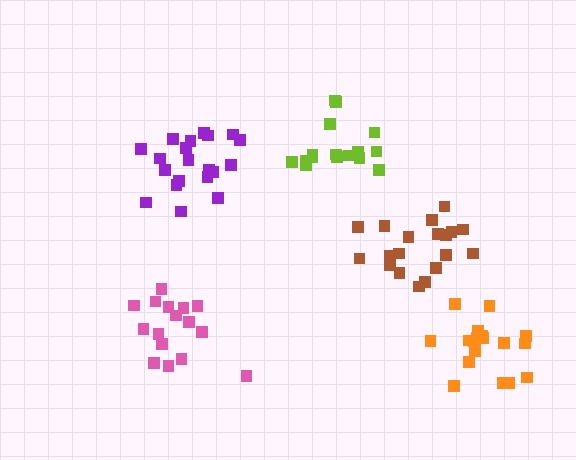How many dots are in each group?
Group 1: 19 dots, Group 2: 16 dots, Group 3: 16 dots, Group 4: 20 dots, Group 5: 19 dots (90 total).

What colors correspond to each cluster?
The clusters are colored: brown, lime, pink, purple, orange.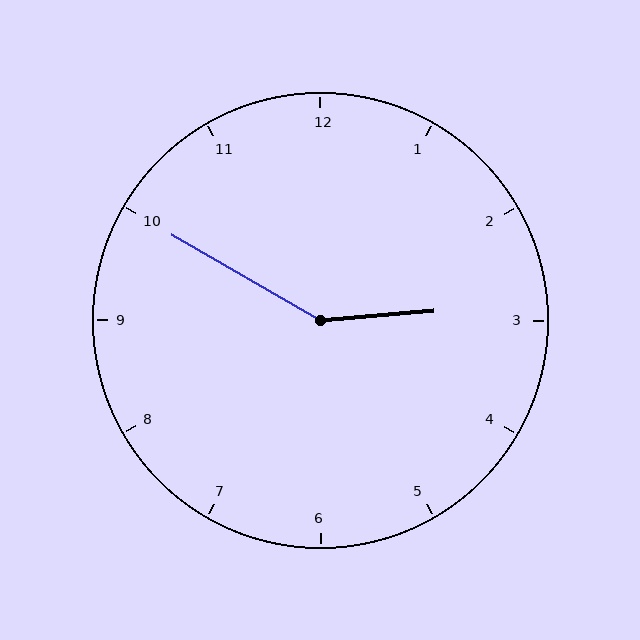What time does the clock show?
2:50.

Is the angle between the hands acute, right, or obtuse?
It is obtuse.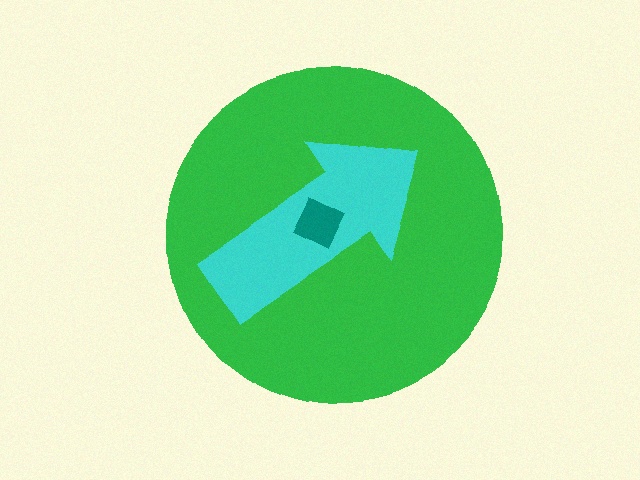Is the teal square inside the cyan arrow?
Yes.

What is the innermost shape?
The teal square.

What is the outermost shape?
The green circle.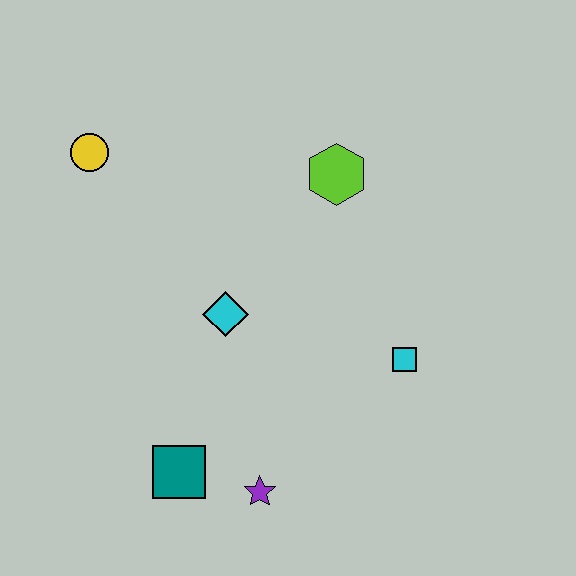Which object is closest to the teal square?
The purple star is closest to the teal square.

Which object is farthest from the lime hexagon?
The teal square is farthest from the lime hexagon.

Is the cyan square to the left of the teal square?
No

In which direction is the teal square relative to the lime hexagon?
The teal square is below the lime hexagon.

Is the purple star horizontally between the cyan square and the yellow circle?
Yes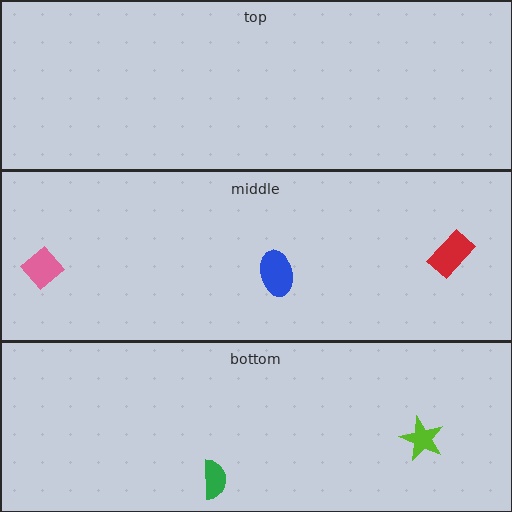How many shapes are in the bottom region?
2.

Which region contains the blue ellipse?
The middle region.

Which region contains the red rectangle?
The middle region.